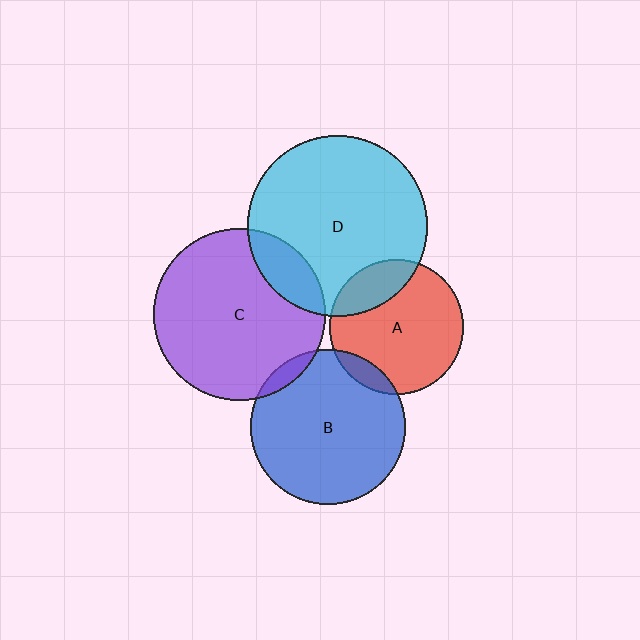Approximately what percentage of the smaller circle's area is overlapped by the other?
Approximately 20%.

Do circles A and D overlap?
Yes.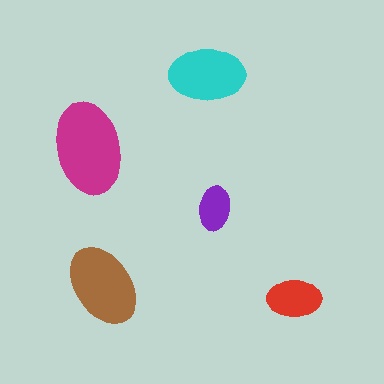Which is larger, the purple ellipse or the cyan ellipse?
The cyan one.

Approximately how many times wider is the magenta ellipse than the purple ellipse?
About 2 times wider.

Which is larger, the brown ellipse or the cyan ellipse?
The brown one.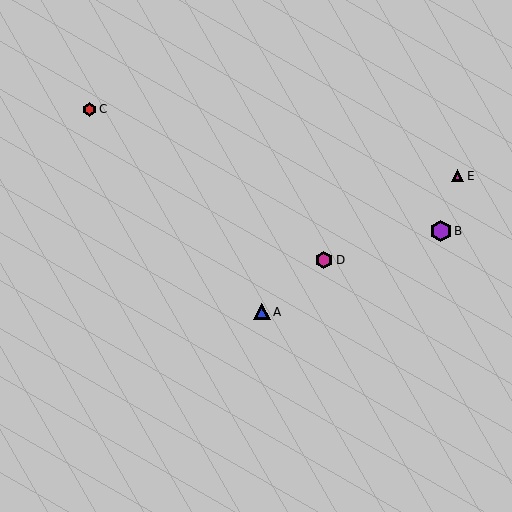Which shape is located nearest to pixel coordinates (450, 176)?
The magenta triangle (labeled E) at (458, 176) is nearest to that location.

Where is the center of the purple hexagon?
The center of the purple hexagon is at (441, 231).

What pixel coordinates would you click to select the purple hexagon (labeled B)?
Click at (441, 231) to select the purple hexagon B.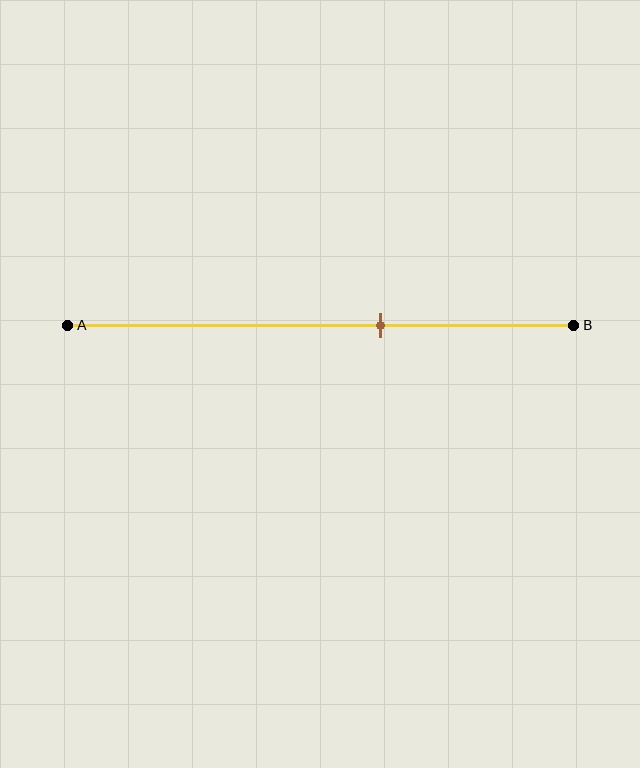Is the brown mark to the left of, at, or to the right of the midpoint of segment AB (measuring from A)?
The brown mark is to the right of the midpoint of segment AB.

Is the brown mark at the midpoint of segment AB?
No, the mark is at about 60% from A, not at the 50% midpoint.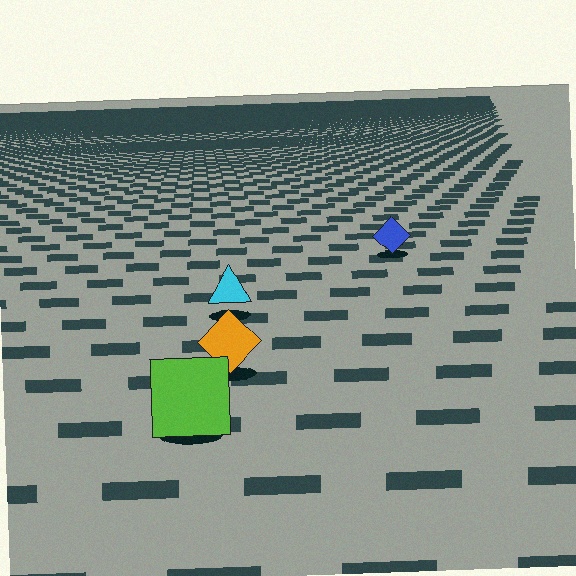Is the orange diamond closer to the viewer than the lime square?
No. The lime square is closer — you can tell from the texture gradient: the ground texture is coarser near it.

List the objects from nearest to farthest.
From nearest to farthest: the lime square, the orange diamond, the cyan triangle, the blue diamond.